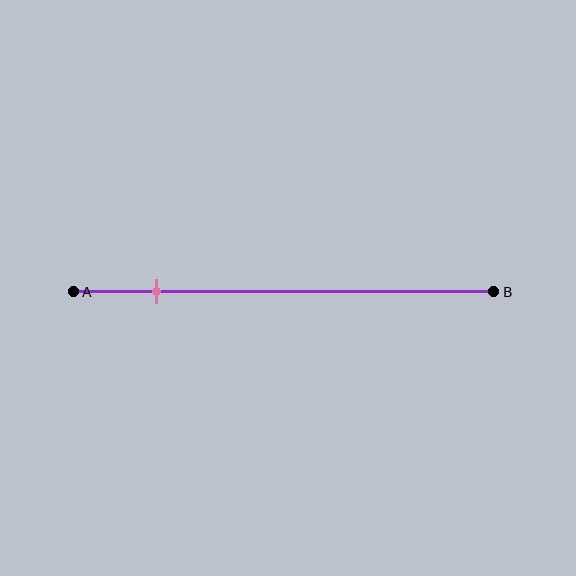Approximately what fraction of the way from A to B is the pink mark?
The pink mark is approximately 20% of the way from A to B.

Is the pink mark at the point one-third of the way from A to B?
No, the mark is at about 20% from A, not at the 33% one-third point.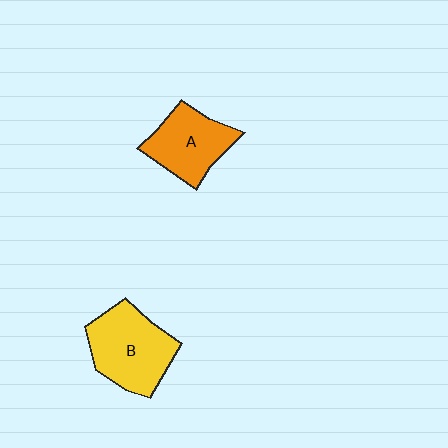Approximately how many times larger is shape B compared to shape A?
Approximately 1.2 times.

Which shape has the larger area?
Shape B (yellow).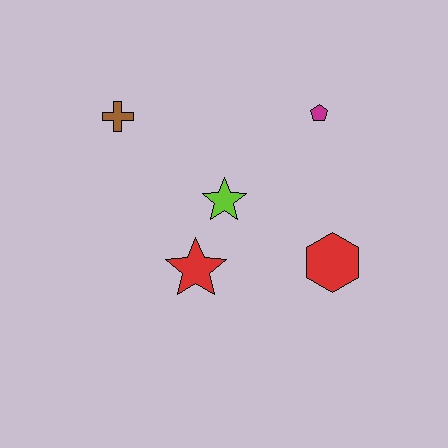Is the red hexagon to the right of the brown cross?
Yes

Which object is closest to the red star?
The lime star is closest to the red star.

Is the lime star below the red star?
No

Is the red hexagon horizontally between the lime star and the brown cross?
No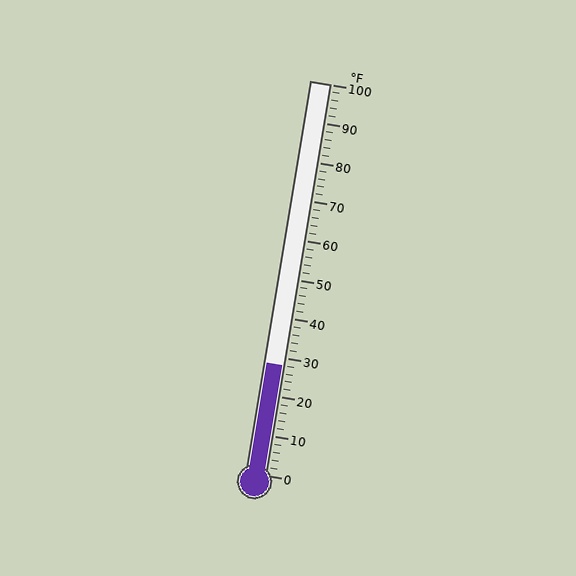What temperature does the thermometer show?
The thermometer shows approximately 28°F.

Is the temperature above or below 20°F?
The temperature is above 20°F.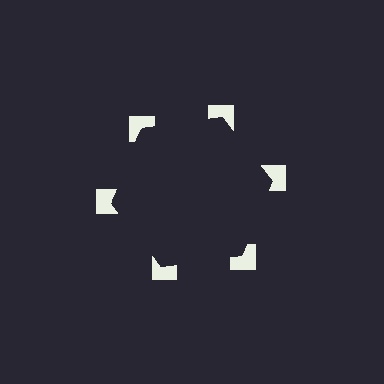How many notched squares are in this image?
There are 6 — one at each vertex of the illusory hexagon.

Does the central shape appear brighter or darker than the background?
It typically appears slightly darker than the background, even though no actual brightness change is drawn.